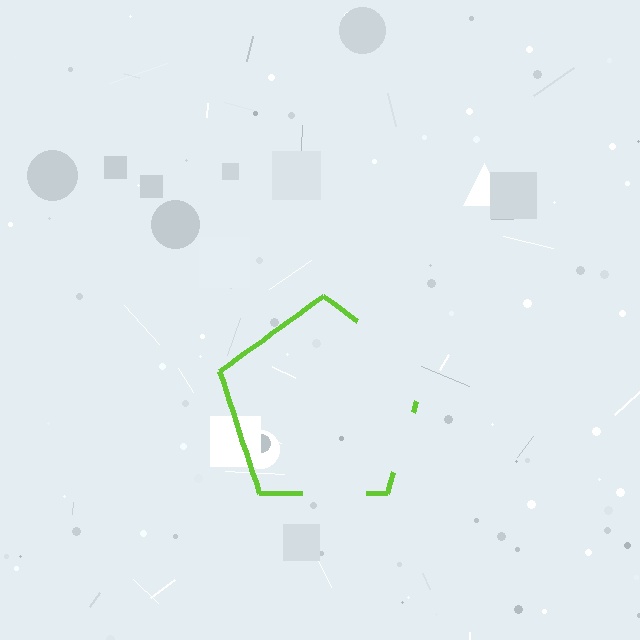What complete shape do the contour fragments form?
The contour fragments form a pentagon.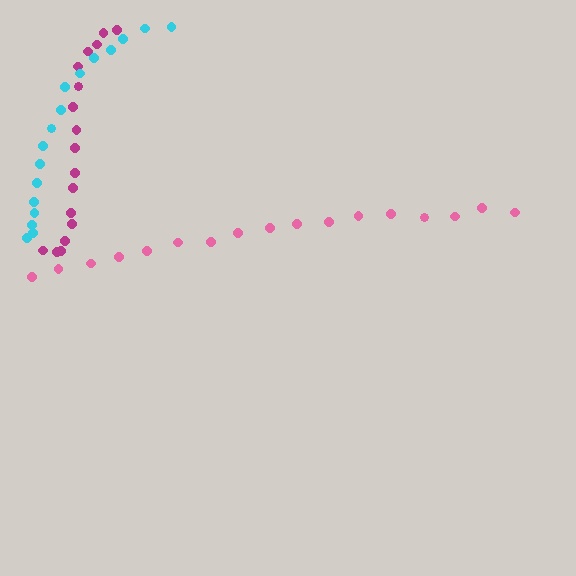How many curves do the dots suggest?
There are 3 distinct paths.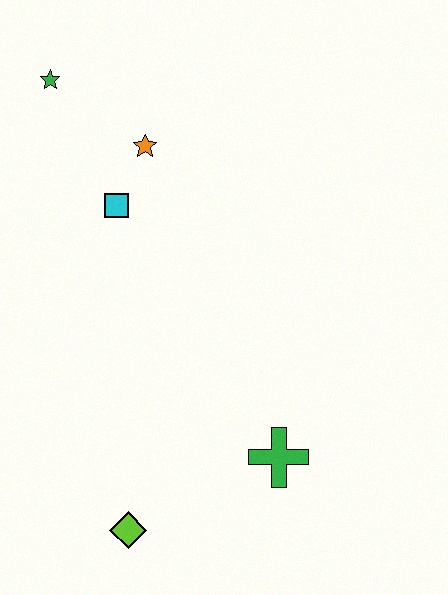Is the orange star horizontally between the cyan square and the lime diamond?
No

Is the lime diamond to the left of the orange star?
Yes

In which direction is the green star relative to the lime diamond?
The green star is above the lime diamond.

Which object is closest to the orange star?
The cyan square is closest to the orange star.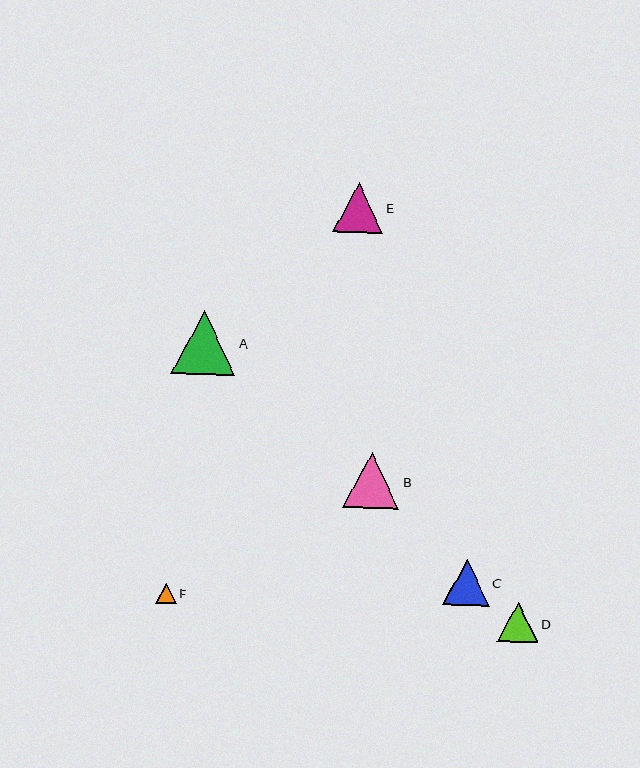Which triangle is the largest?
Triangle A is the largest with a size of approximately 64 pixels.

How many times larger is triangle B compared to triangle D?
Triangle B is approximately 1.4 times the size of triangle D.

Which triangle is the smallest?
Triangle F is the smallest with a size of approximately 20 pixels.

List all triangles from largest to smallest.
From largest to smallest: A, B, E, C, D, F.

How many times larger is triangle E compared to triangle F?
Triangle E is approximately 2.5 times the size of triangle F.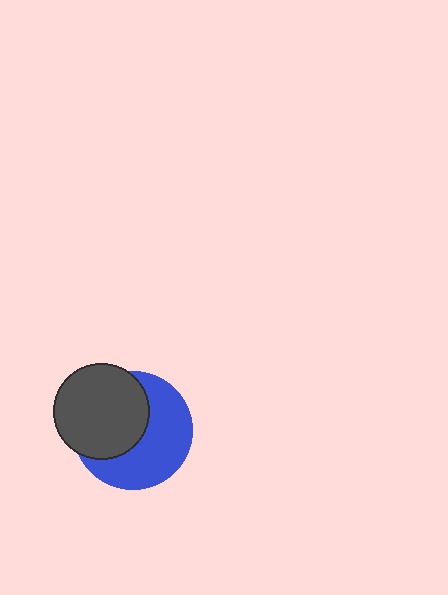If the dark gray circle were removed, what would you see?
You would see the complete blue circle.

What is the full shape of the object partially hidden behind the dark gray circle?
The partially hidden object is a blue circle.